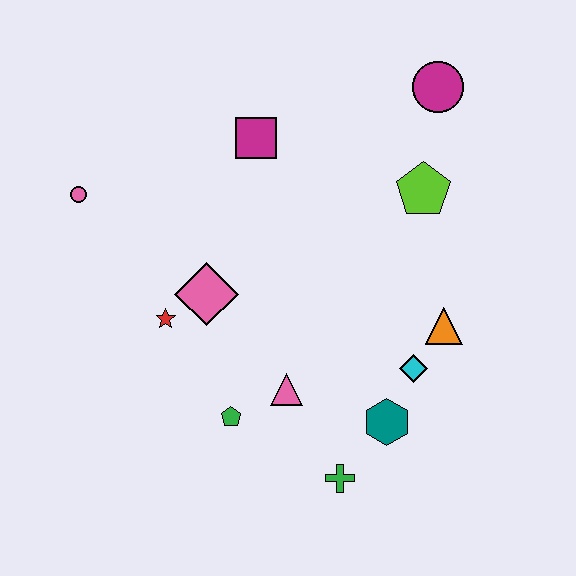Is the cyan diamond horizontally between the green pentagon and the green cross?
No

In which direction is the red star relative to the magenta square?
The red star is below the magenta square.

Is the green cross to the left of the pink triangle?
No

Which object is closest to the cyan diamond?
The orange triangle is closest to the cyan diamond.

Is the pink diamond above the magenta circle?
No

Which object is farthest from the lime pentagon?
The pink circle is farthest from the lime pentagon.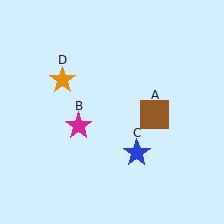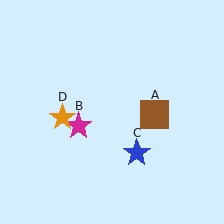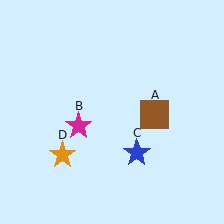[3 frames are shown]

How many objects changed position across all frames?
1 object changed position: orange star (object D).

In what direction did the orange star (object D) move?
The orange star (object D) moved down.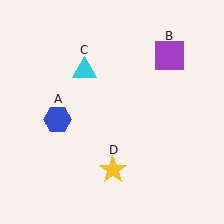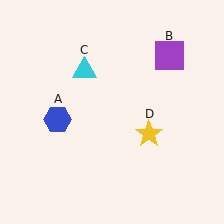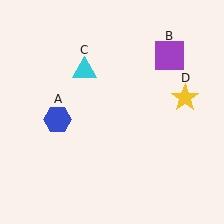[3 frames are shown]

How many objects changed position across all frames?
1 object changed position: yellow star (object D).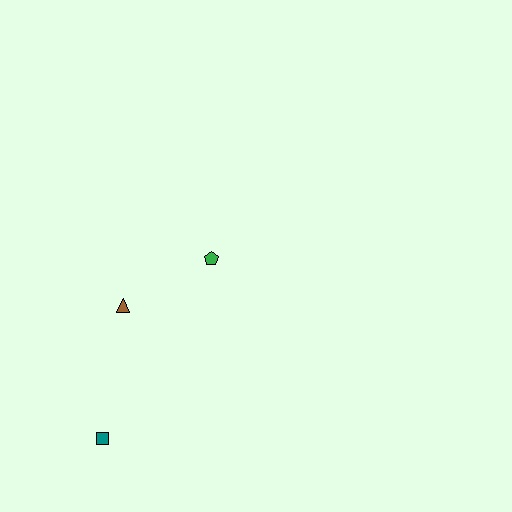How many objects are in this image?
There are 3 objects.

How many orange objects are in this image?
There are no orange objects.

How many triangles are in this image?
There is 1 triangle.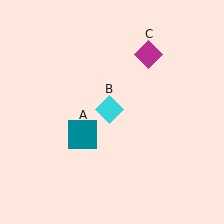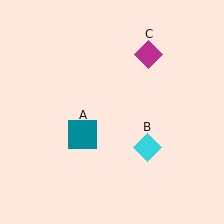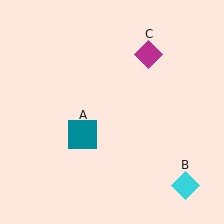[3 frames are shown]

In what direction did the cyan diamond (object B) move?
The cyan diamond (object B) moved down and to the right.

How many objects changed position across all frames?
1 object changed position: cyan diamond (object B).